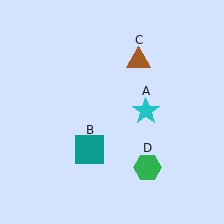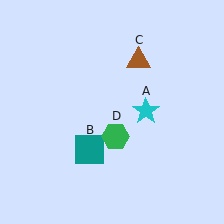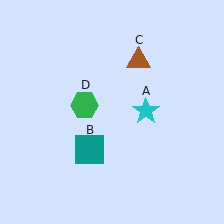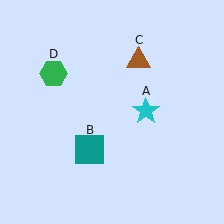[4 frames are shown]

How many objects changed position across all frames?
1 object changed position: green hexagon (object D).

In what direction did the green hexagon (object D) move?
The green hexagon (object D) moved up and to the left.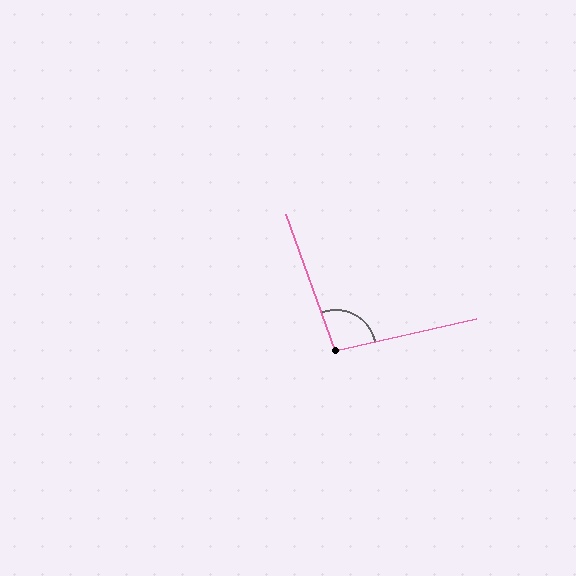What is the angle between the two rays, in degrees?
Approximately 97 degrees.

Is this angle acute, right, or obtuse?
It is obtuse.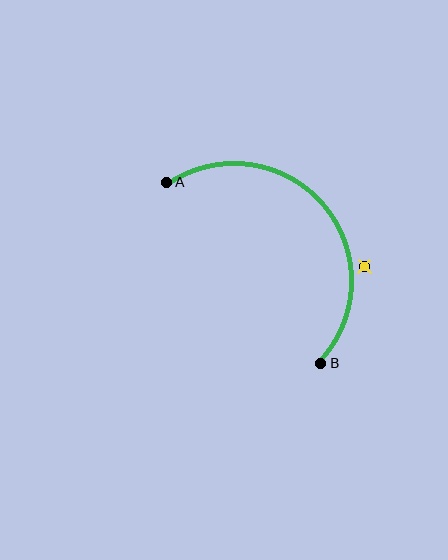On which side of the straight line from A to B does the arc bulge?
The arc bulges above and to the right of the straight line connecting A and B.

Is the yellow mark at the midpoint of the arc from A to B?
No — the yellow mark does not lie on the arc at all. It sits slightly outside the curve.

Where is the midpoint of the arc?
The arc midpoint is the point on the curve farthest from the straight line joining A and B. It sits above and to the right of that line.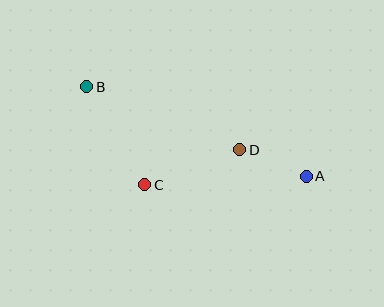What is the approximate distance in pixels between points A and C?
The distance between A and C is approximately 162 pixels.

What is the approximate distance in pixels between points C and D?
The distance between C and D is approximately 102 pixels.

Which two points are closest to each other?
Points A and D are closest to each other.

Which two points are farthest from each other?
Points A and B are farthest from each other.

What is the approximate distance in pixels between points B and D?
The distance between B and D is approximately 166 pixels.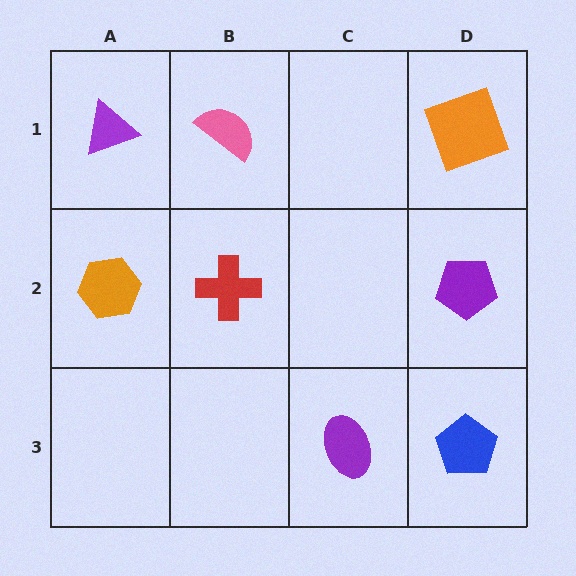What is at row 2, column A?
An orange hexagon.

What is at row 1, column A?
A purple triangle.